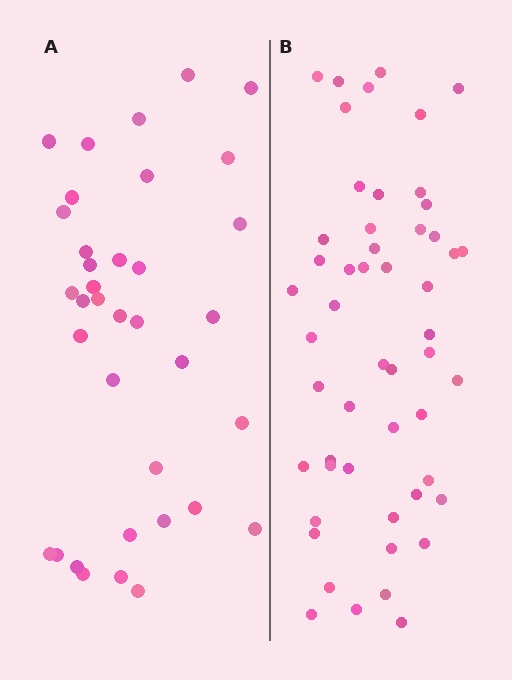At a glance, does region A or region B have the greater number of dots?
Region B (the right region) has more dots.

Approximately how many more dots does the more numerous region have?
Region B has approximately 15 more dots than region A.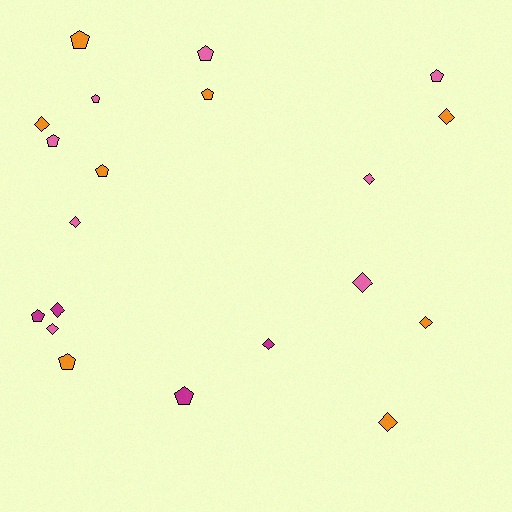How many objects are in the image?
There are 20 objects.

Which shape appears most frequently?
Pentagon, with 10 objects.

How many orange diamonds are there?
There are 4 orange diamonds.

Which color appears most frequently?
Orange, with 8 objects.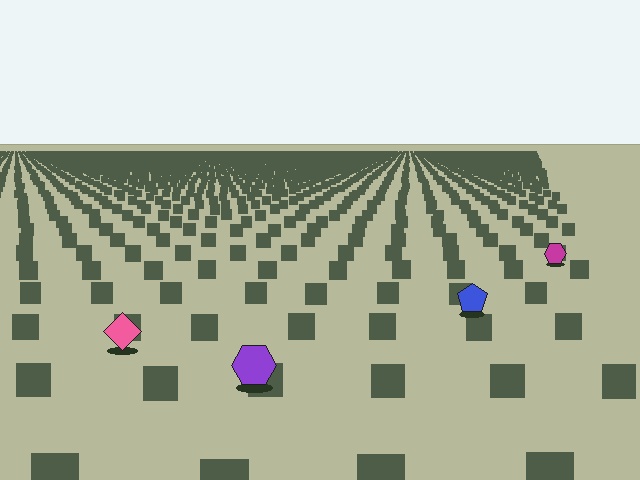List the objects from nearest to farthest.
From nearest to farthest: the purple hexagon, the pink diamond, the blue pentagon, the magenta hexagon.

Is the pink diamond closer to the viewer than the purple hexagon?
No. The purple hexagon is closer — you can tell from the texture gradient: the ground texture is coarser near it.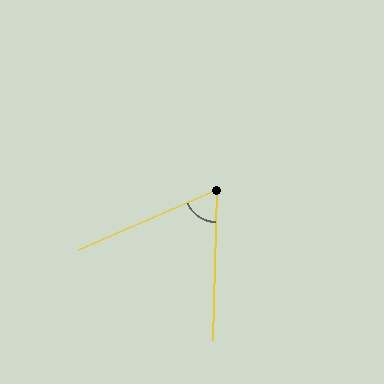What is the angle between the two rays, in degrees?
Approximately 65 degrees.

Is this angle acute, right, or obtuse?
It is acute.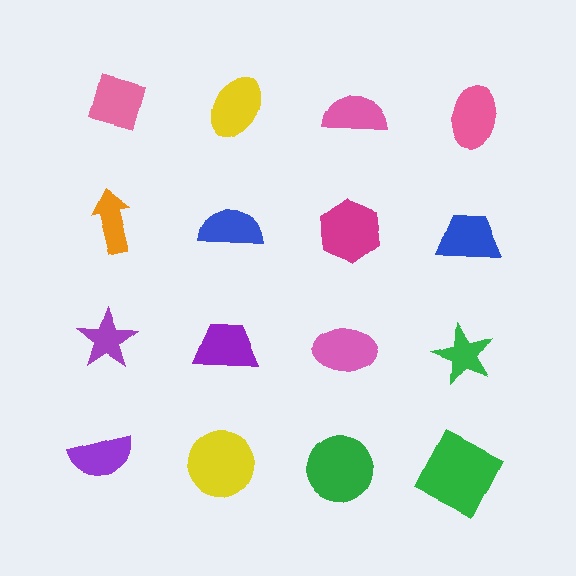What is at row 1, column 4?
A pink ellipse.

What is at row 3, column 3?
A pink ellipse.